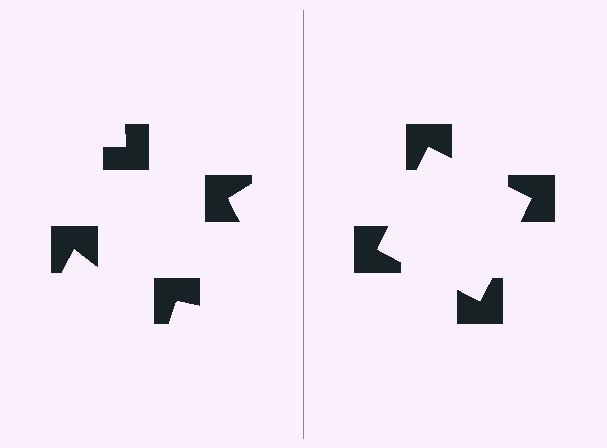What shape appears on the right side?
An illusory square.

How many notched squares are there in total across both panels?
8 — 4 on each side.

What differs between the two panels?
The notched squares are positioned identically on both sides; only the wedge orientations differ. On the right they align to a square; on the left they are misaligned.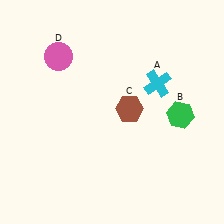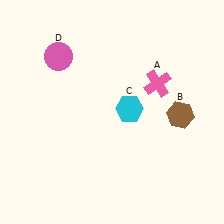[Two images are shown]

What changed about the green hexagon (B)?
In Image 1, B is green. In Image 2, it changed to brown.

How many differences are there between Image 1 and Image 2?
There are 3 differences between the two images.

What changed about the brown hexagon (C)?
In Image 1, C is brown. In Image 2, it changed to cyan.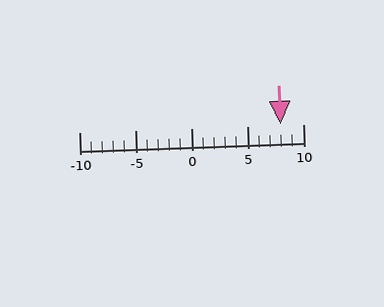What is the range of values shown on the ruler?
The ruler shows values from -10 to 10.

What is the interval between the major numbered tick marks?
The major tick marks are spaced 5 units apart.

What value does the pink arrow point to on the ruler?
The pink arrow points to approximately 8.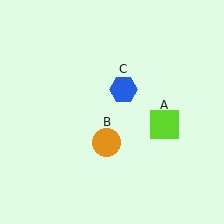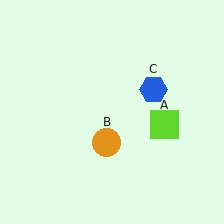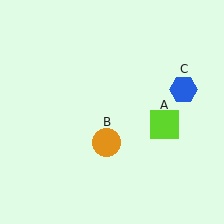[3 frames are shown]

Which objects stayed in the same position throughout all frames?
Lime square (object A) and orange circle (object B) remained stationary.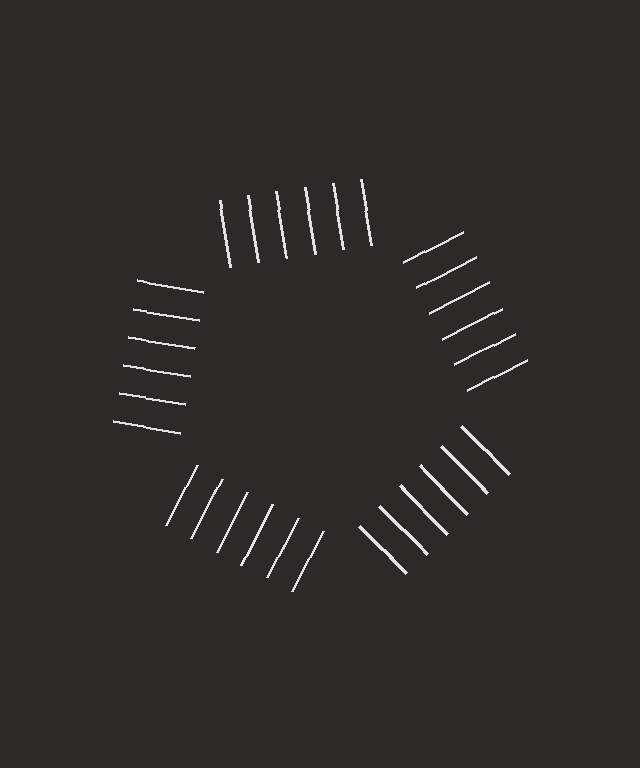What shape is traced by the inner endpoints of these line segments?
An illusory pentagon — the line segments terminate on its edges but no continuous stroke is drawn.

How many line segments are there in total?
30 — 6 along each of the 5 edges.